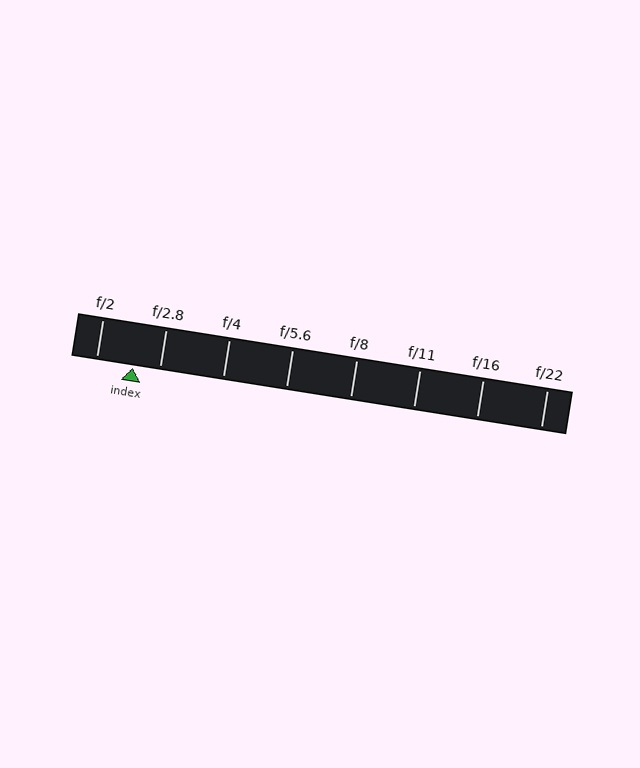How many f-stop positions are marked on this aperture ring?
There are 8 f-stop positions marked.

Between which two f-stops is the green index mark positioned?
The index mark is between f/2 and f/2.8.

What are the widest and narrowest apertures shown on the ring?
The widest aperture shown is f/2 and the narrowest is f/22.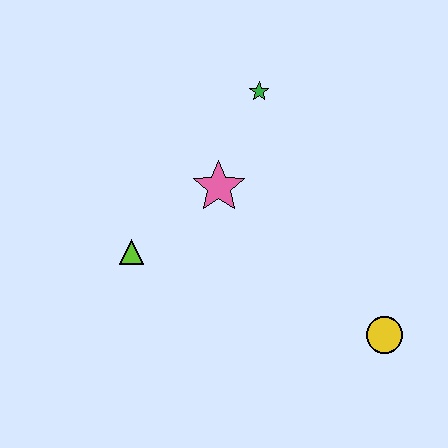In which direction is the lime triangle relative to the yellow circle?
The lime triangle is to the left of the yellow circle.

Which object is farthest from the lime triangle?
The yellow circle is farthest from the lime triangle.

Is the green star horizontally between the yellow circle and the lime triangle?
Yes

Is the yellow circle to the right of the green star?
Yes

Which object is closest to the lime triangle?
The pink star is closest to the lime triangle.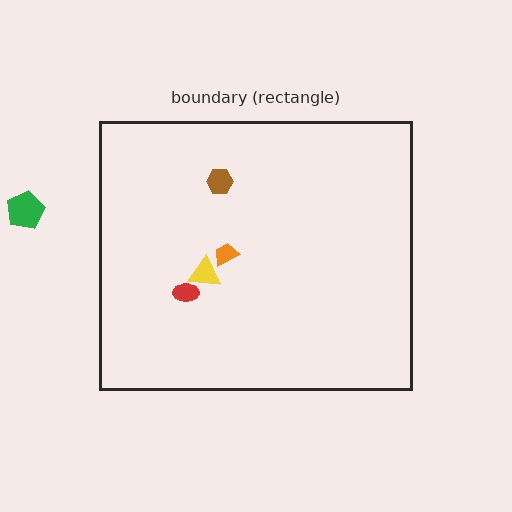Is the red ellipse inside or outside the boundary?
Inside.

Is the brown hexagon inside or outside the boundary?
Inside.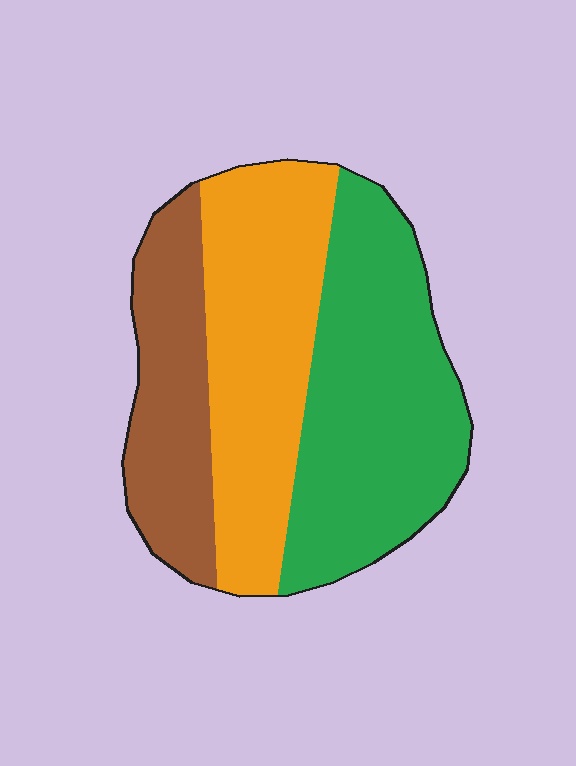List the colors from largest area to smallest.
From largest to smallest: green, orange, brown.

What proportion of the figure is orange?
Orange takes up about three eighths (3/8) of the figure.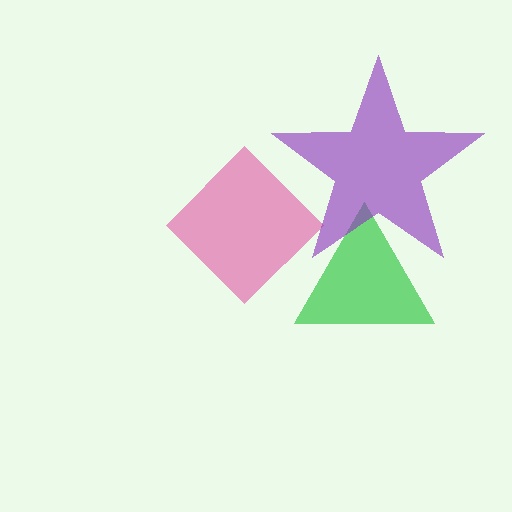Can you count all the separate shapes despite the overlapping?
Yes, there are 3 separate shapes.